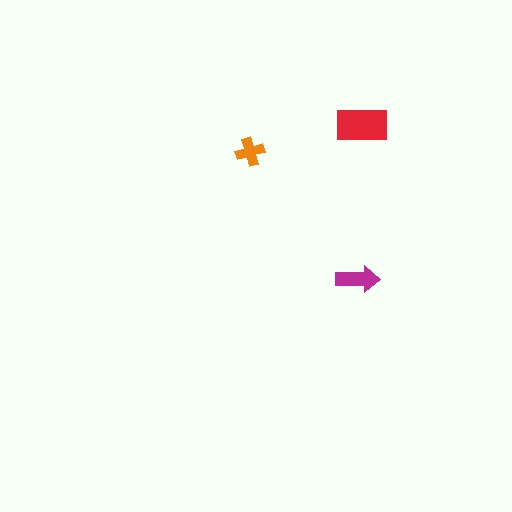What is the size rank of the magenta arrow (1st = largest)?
2nd.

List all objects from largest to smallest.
The red rectangle, the magenta arrow, the orange cross.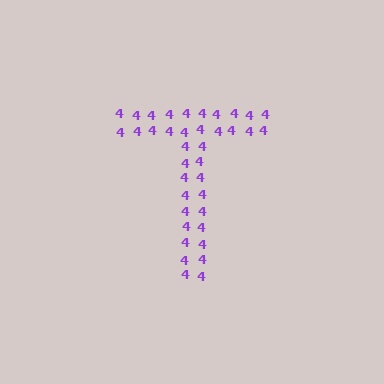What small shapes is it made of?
It is made of small digit 4's.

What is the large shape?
The large shape is the letter T.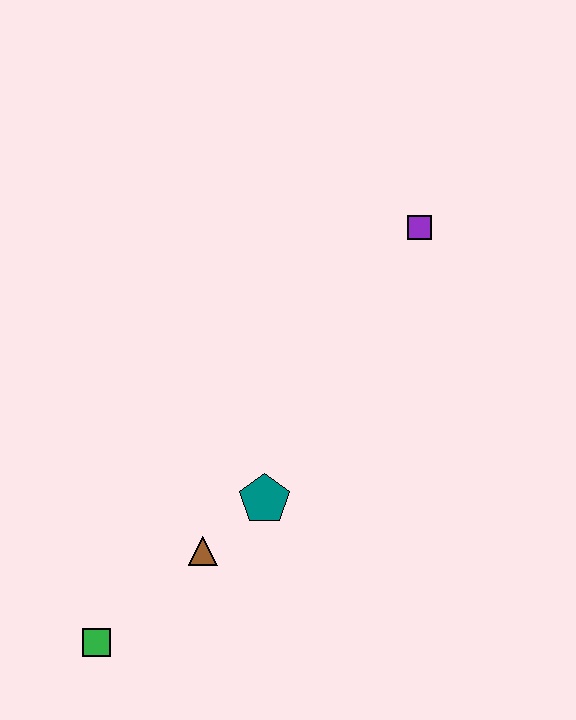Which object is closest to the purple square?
The teal pentagon is closest to the purple square.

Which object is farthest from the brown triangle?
The purple square is farthest from the brown triangle.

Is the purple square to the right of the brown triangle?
Yes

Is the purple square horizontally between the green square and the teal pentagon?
No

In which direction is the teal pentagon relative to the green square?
The teal pentagon is to the right of the green square.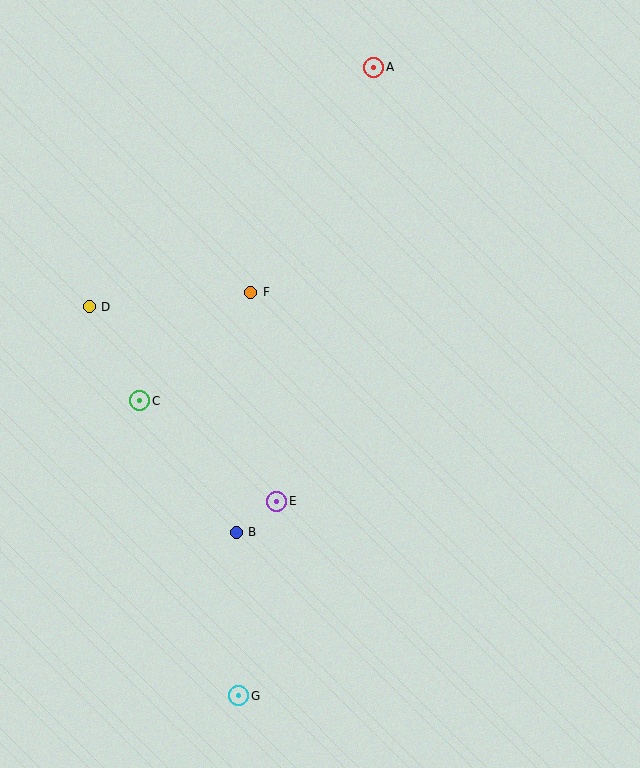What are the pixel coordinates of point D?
Point D is at (89, 307).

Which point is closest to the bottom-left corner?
Point G is closest to the bottom-left corner.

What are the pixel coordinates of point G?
Point G is at (239, 696).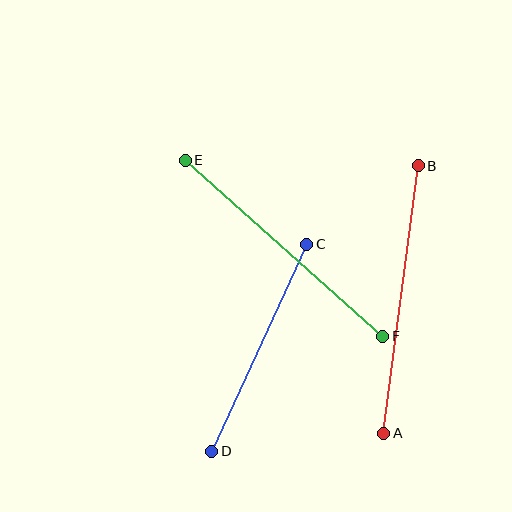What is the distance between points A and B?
The distance is approximately 270 pixels.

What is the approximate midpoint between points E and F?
The midpoint is at approximately (284, 248) pixels.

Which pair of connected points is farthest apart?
Points A and B are farthest apart.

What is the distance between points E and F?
The distance is approximately 265 pixels.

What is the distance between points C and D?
The distance is approximately 228 pixels.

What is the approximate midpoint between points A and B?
The midpoint is at approximately (401, 299) pixels.